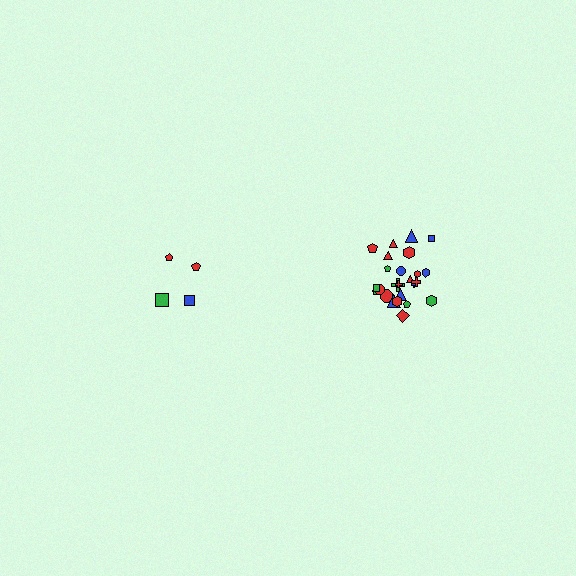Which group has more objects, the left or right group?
The right group.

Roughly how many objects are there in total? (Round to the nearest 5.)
Roughly 30 objects in total.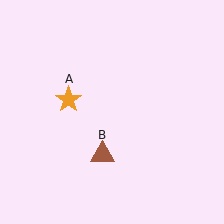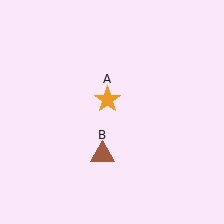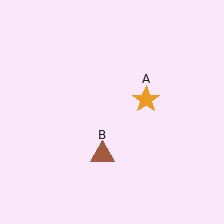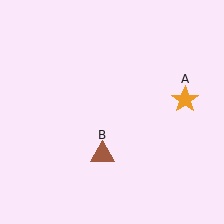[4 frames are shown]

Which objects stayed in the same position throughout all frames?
Brown triangle (object B) remained stationary.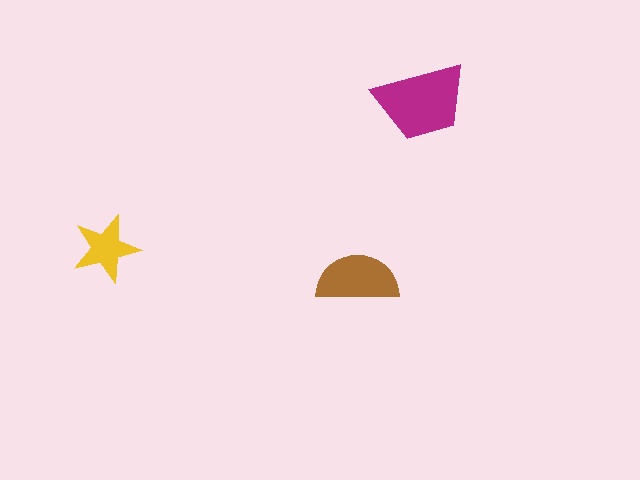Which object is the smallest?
The yellow star.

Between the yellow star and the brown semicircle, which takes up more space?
The brown semicircle.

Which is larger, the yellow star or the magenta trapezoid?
The magenta trapezoid.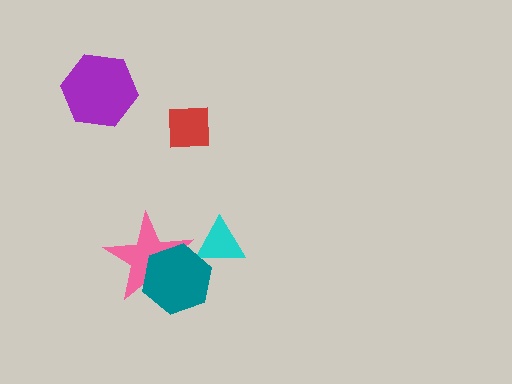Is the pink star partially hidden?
Yes, it is partially covered by another shape.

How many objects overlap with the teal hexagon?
2 objects overlap with the teal hexagon.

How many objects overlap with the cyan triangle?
1 object overlaps with the cyan triangle.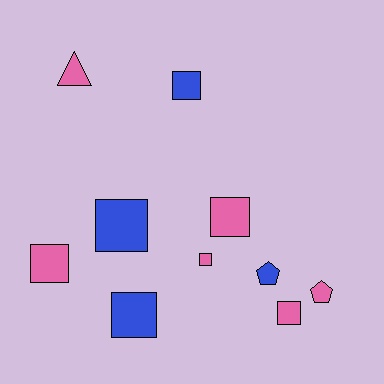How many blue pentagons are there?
There is 1 blue pentagon.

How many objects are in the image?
There are 10 objects.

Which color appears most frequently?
Pink, with 6 objects.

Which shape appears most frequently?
Square, with 7 objects.